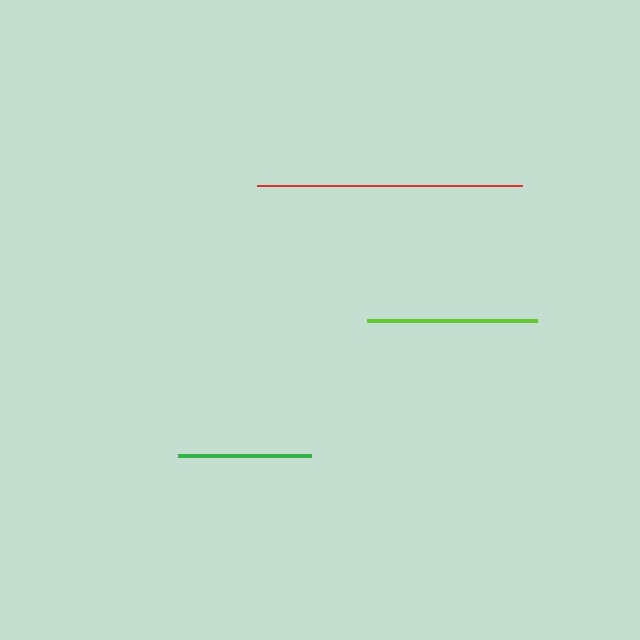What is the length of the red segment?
The red segment is approximately 264 pixels long.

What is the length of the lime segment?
The lime segment is approximately 170 pixels long.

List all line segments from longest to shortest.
From longest to shortest: red, lime, green.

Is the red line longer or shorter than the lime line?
The red line is longer than the lime line.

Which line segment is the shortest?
The green line is the shortest at approximately 133 pixels.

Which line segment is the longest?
The red line is the longest at approximately 264 pixels.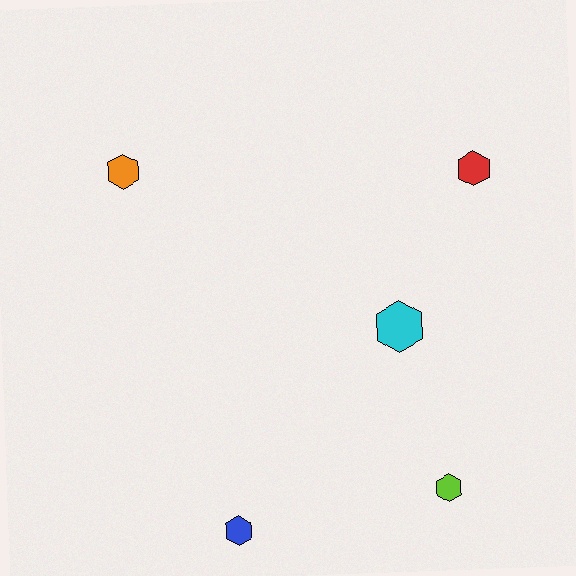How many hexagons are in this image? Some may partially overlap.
There are 5 hexagons.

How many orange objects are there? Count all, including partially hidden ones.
There is 1 orange object.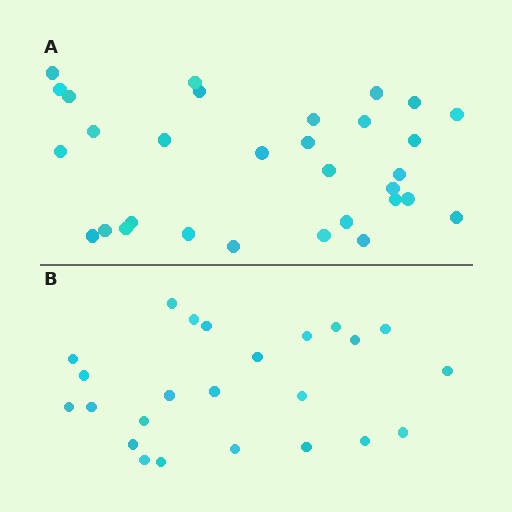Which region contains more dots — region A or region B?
Region A (the top region) has more dots.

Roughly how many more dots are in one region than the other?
Region A has roughly 8 or so more dots than region B.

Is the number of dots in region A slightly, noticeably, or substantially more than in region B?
Region A has noticeably more, but not dramatically so. The ratio is roughly 1.3 to 1.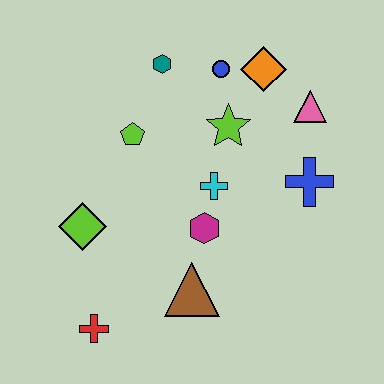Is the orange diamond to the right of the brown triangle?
Yes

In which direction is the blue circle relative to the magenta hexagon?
The blue circle is above the magenta hexagon.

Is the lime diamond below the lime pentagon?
Yes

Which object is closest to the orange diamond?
The blue circle is closest to the orange diamond.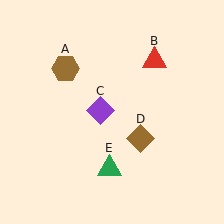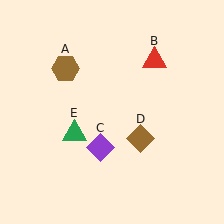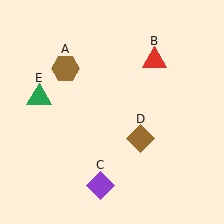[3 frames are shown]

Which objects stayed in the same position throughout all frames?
Brown hexagon (object A) and red triangle (object B) and brown diamond (object D) remained stationary.